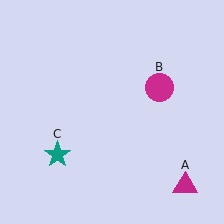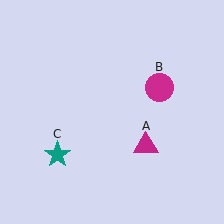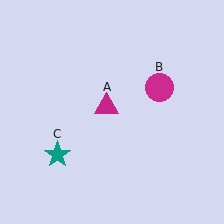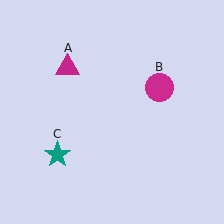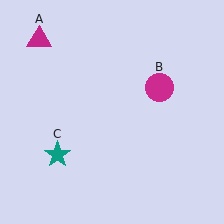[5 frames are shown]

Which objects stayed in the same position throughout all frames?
Magenta circle (object B) and teal star (object C) remained stationary.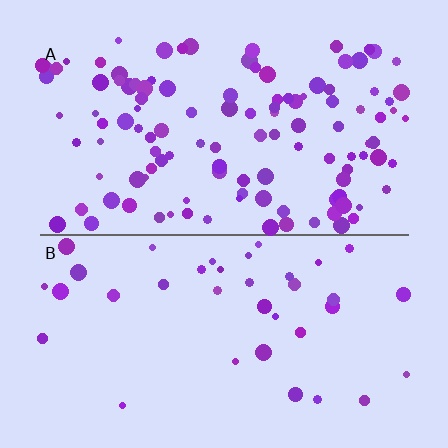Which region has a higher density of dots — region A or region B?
A (the top).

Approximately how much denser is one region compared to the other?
Approximately 3.2× — region A over region B.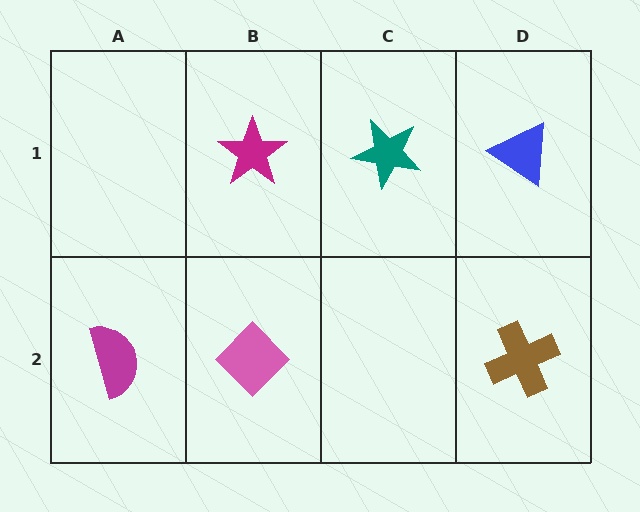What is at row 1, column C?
A teal star.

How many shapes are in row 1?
3 shapes.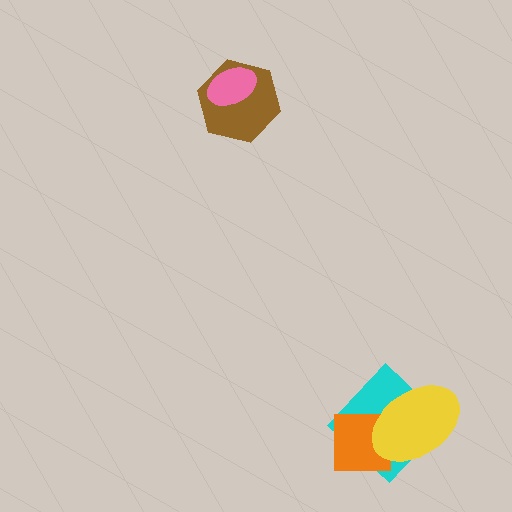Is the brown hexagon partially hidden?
Yes, it is partially covered by another shape.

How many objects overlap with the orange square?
2 objects overlap with the orange square.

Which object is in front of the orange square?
The yellow ellipse is in front of the orange square.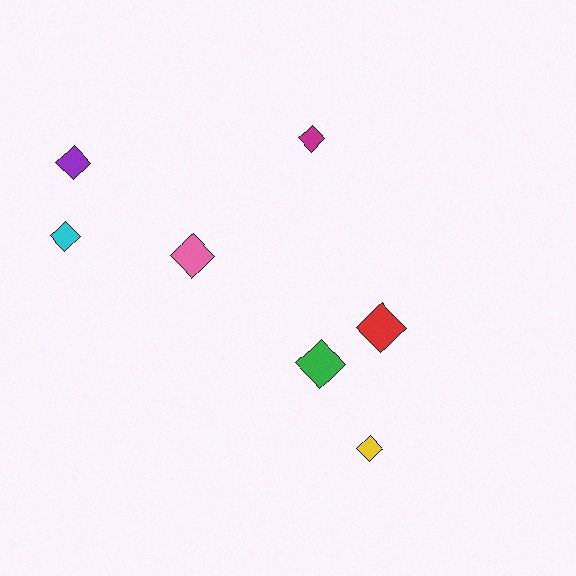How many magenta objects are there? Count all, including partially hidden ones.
There is 1 magenta object.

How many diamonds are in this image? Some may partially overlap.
There are 7 diamonds.